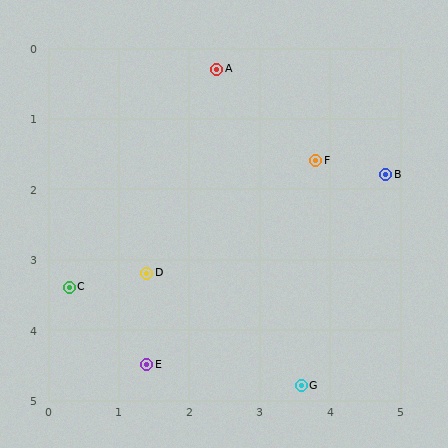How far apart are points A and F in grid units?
Points A and F are about 1.9 grid units apart.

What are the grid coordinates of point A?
Point A is at approximately (2.4, 0.3).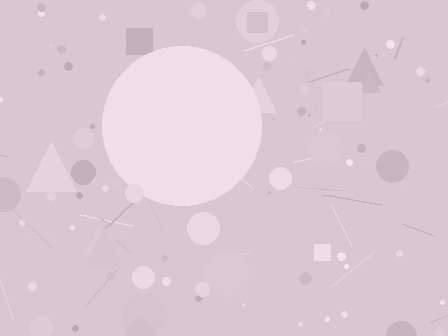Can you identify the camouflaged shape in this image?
The camouflaged shape is a circle.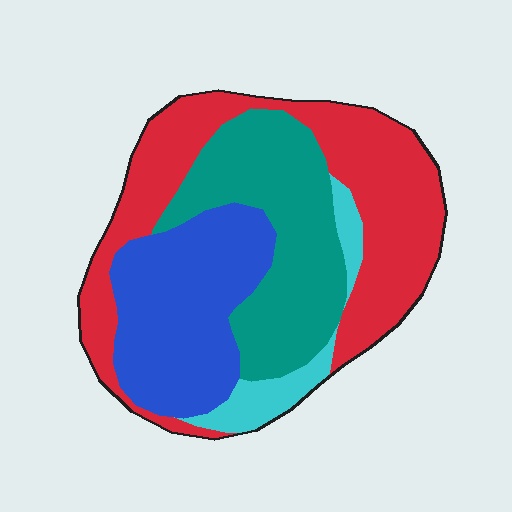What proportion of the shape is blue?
Blue covers around 25% of the shape.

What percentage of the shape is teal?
Teal takes up about one quarter (1/4) of the shape.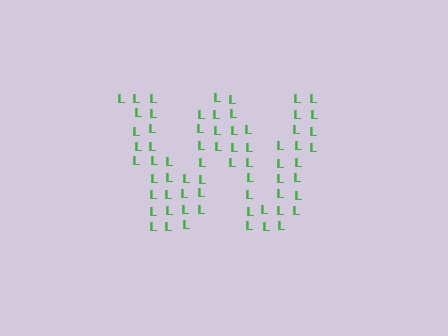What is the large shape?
The large shape is the letter W.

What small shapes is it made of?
It is made of small letter L's.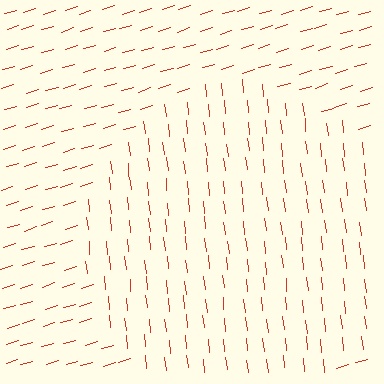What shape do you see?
I see a circle.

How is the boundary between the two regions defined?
The boundary is defined purely by a change in line orientation (approximately 79 degrees difference). All lines are the same color and thickness.